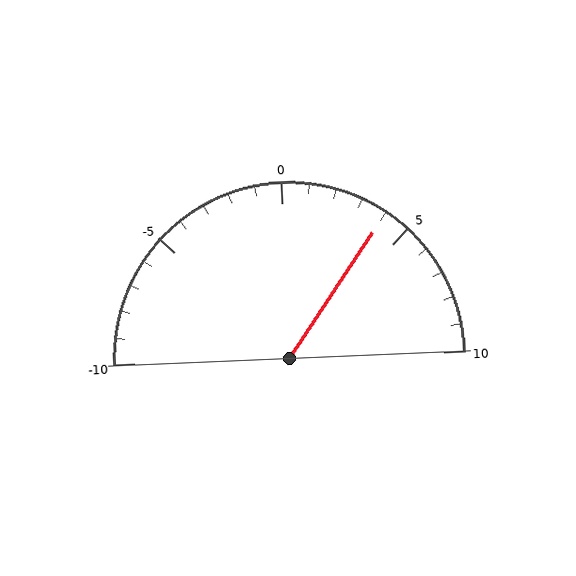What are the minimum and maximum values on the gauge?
The gauge ranges from -10 to 10.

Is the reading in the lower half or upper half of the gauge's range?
The reading is in the upper half of the range (-10 to 10).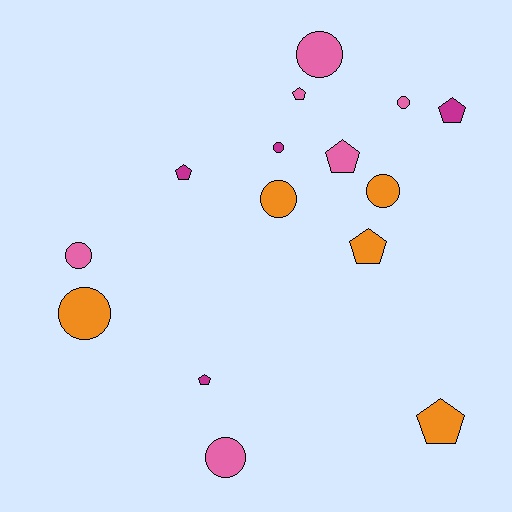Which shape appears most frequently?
Circle, with 8 objects.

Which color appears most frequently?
Pink, with 6 objects.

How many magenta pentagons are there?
There are 3 magenta pentagons.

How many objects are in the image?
There are 15 objects.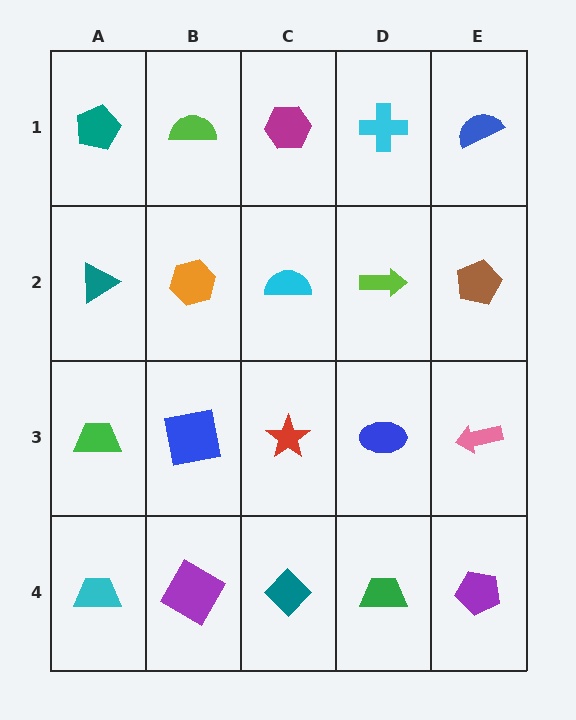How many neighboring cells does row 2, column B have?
4.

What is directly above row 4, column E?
A pink arrow.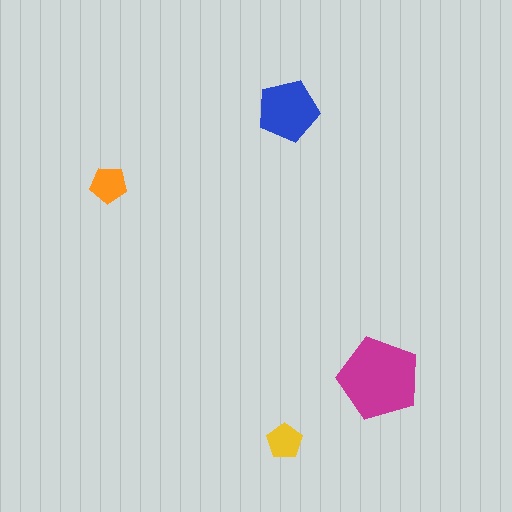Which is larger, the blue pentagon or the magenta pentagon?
The magenta one.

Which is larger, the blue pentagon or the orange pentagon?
The blue one.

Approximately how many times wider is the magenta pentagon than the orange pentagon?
About 2 times wider.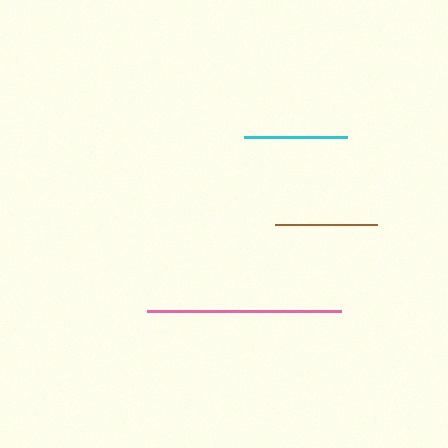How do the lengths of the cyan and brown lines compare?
The cyan and brown lines are approximately the same length.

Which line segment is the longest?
The pink line is the longest at approximately 193 pixels.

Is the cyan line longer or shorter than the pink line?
The pink line is longer than the cyan line.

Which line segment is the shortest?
The brown line is the shortest at approximately 102 pixels.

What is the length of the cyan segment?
The cyan segment is approximately 104 pixels long.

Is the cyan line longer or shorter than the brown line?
The cyan line is longer than the brown line.